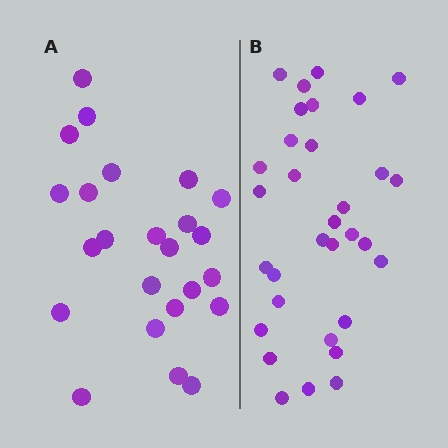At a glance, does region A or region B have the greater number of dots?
Region B (the right region) has more dots.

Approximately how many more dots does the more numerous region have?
Region B has roughly 8 or so more dots than region A.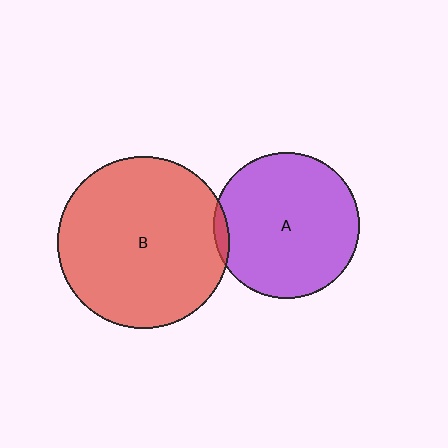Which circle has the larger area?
Circle B (red).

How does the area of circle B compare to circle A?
Approximately 1.4 times.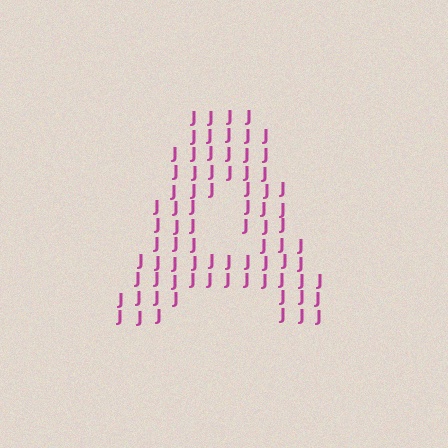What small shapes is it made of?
It is made of small letter J's.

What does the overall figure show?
The overall figure shows the letter A.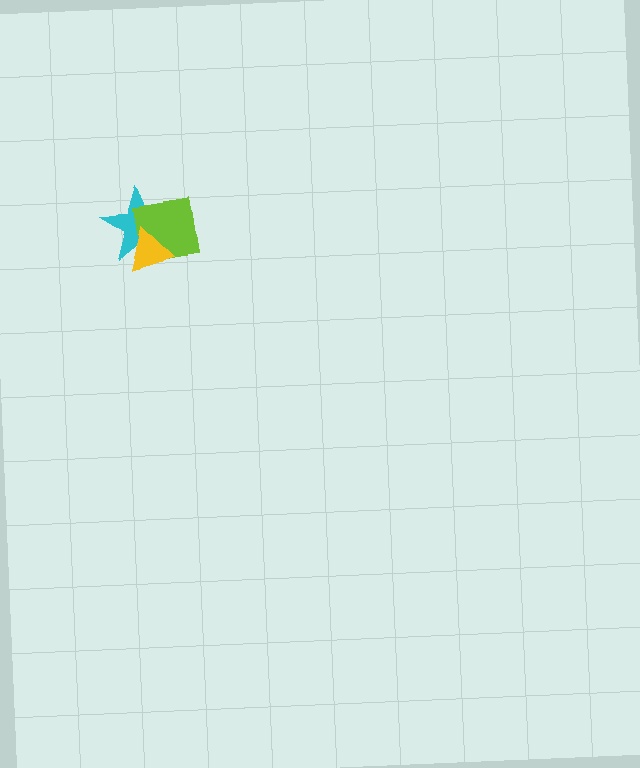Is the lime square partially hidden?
Yes, it is partially covered by another shape.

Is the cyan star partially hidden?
Yes, it is partially covered by another shape.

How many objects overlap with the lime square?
2 objects overlap with the lime square.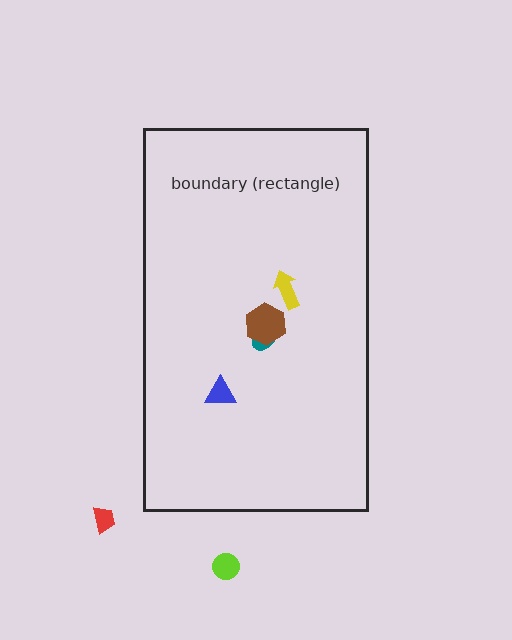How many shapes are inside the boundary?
4 inside, 2 outside.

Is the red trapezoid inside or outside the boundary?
Outside.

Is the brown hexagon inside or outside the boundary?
Inside.